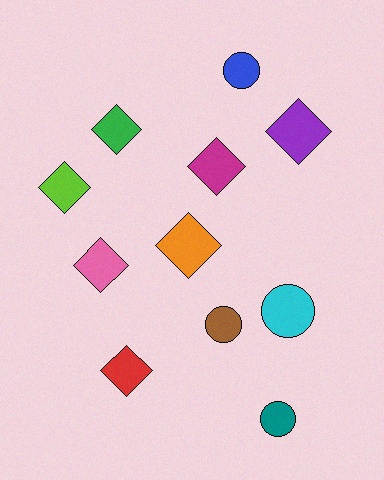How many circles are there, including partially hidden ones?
There are 4 circles.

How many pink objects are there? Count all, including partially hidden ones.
There is 1 pink object.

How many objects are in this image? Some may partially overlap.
There are 11 objects.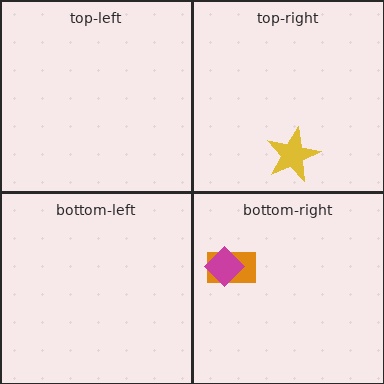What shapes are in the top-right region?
The yellow star.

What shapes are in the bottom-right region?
The orange rectangle, the magenta diamond.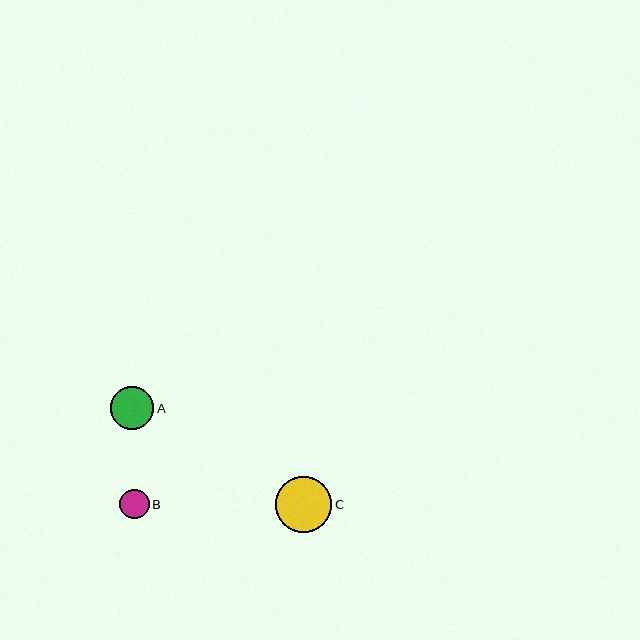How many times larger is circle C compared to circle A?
Circle C is approximately 1.3 times the size of circle A.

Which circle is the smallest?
Circle B is the smallest with a size of approximately 29 pixels.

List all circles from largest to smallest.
From largest to smallest: C, A, B.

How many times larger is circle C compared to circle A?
Circle C is approximately 1.3 times the size of circle A.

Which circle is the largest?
Circle C is the largest with a size of approximately 56 pixels.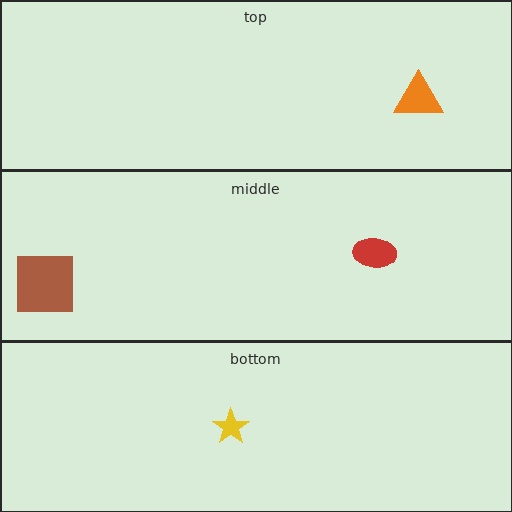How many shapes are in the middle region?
2.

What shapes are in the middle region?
The brown square, the red ellipse.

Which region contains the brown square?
The middle region.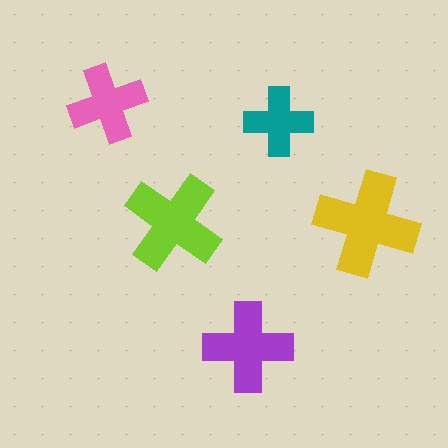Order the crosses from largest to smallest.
the yellow one, the lime one, the purple one, the pink one, the teal one.